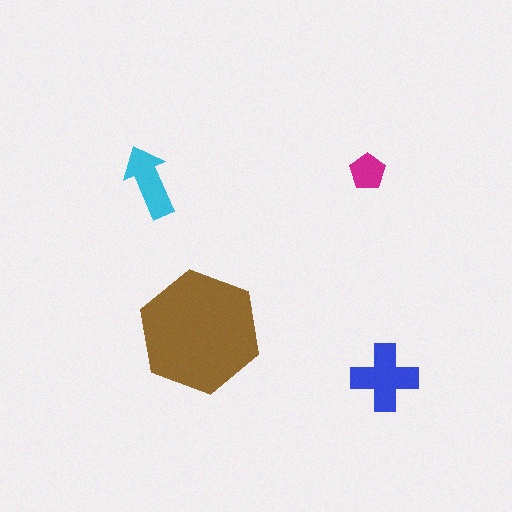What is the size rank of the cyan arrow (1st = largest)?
3rd.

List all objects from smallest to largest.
The magenta pentagon, the cyan arrow, the blue cross, the brown hexagon.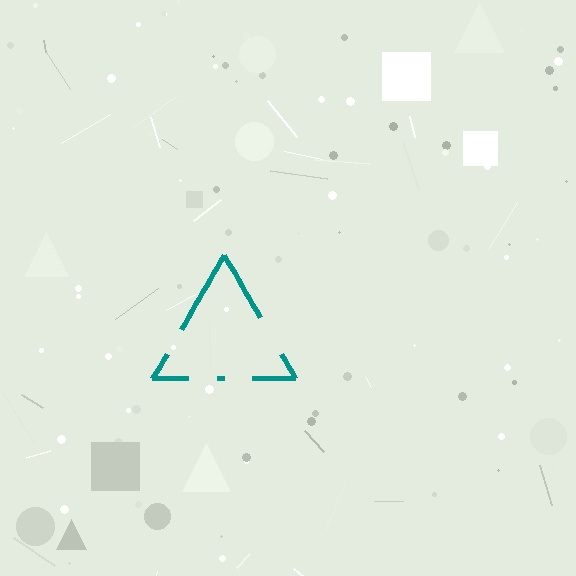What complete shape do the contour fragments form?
The contour fragments form a triangle.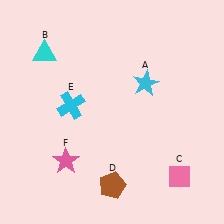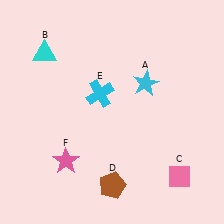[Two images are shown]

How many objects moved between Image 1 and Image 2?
1 object moved between the two images.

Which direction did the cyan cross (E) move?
The cyan cross (E) moved right.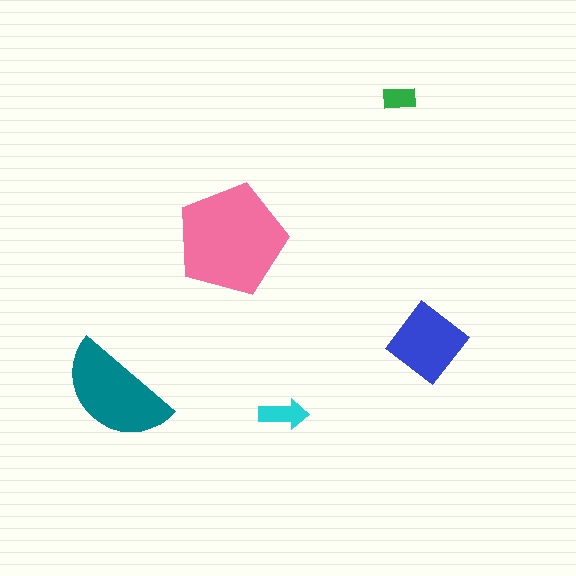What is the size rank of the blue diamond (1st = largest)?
3rd.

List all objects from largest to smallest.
The pink pentagon, the teal semicircle, the blue diamond, the cyan arrow, the green rectangle.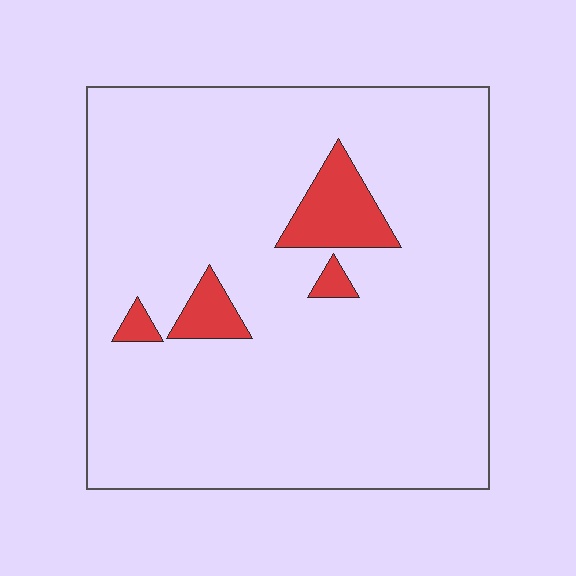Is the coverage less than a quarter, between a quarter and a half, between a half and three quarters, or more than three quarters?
Less than a quarter.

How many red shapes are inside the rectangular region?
4.